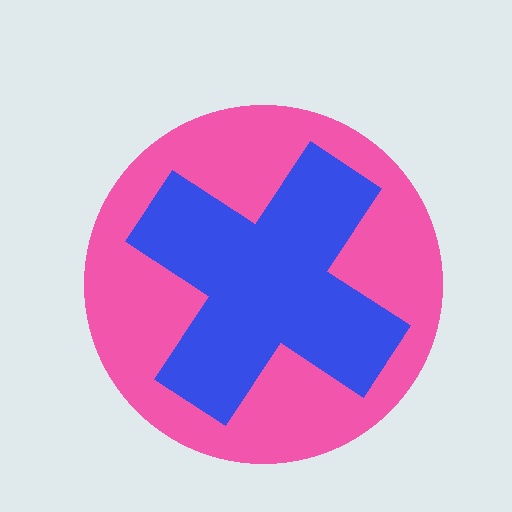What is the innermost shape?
The blue cross.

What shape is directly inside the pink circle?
The blue cross.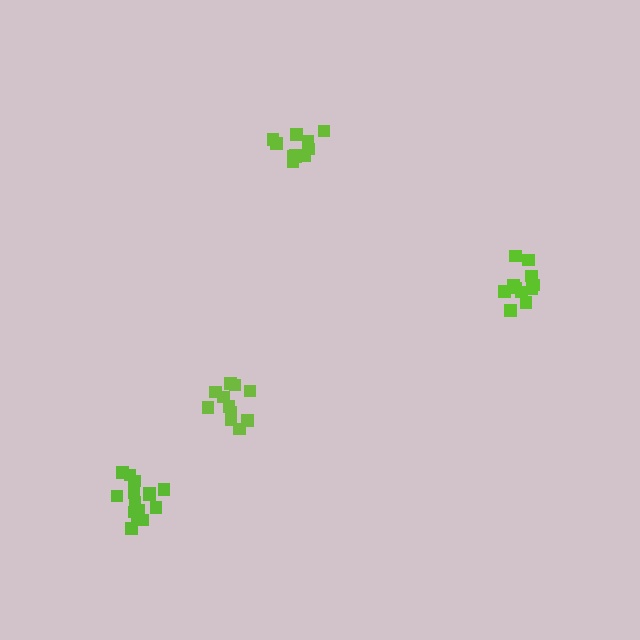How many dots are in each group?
Group 1: 11 dots, Group 2: 11 dots, Group 3: 11 dots, Group 4: 15 dots (48 total).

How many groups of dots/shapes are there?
There are 4 groups.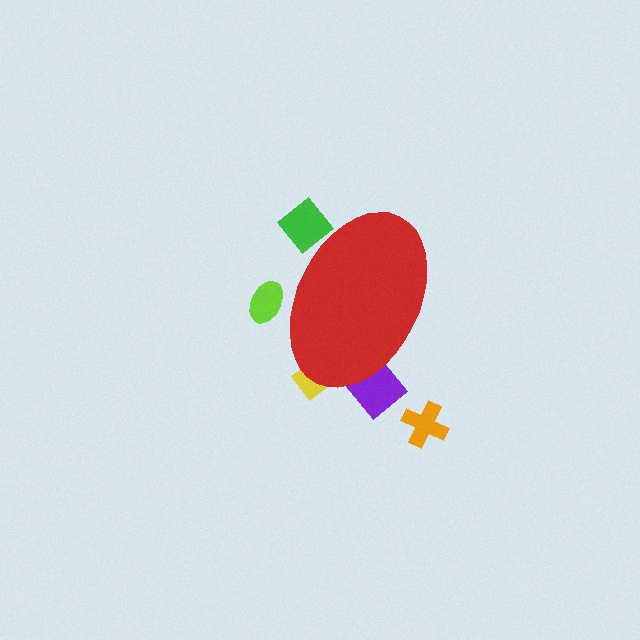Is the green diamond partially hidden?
Yes, the green diamond is partially hidden behind the red ellipse.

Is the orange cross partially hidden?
No, the orange cross is fully visible.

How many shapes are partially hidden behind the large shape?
4 shapes are partially hidden.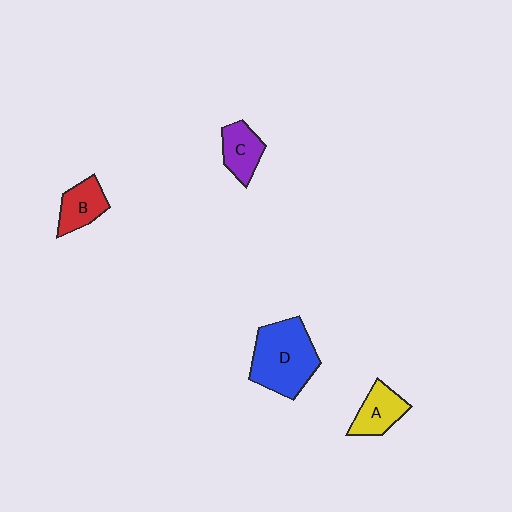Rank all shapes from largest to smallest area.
From largest to smallest: D (blue), A (yellow), B (red), C (purple).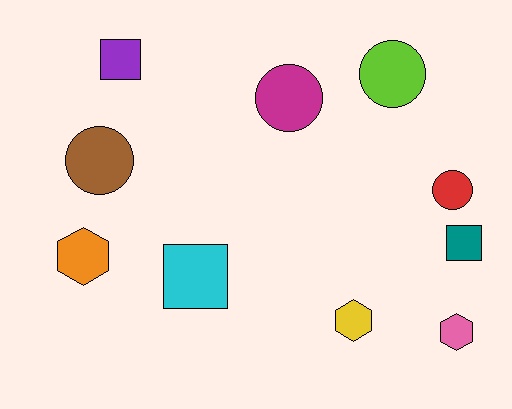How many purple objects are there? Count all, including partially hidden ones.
There is 1 purple object.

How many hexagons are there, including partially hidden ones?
There are 3 hexagons.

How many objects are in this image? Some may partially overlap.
There are 10 objects.